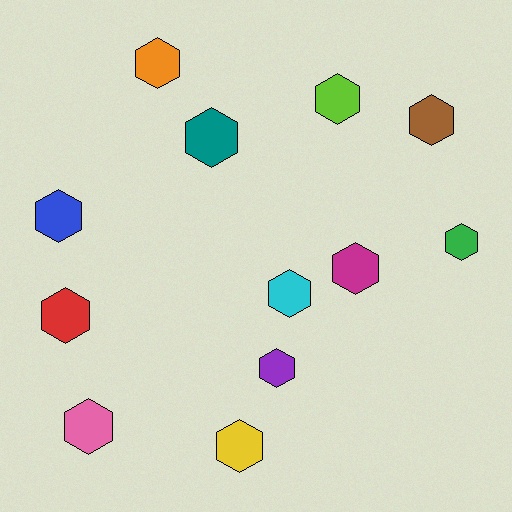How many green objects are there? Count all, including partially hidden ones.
There is 1 green object.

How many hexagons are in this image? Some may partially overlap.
There are 12 hexagons.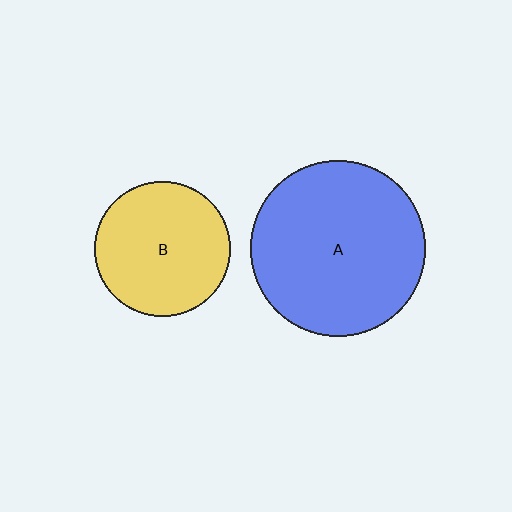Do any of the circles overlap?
No, none of the circles overlap.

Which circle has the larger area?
Circle A (blue).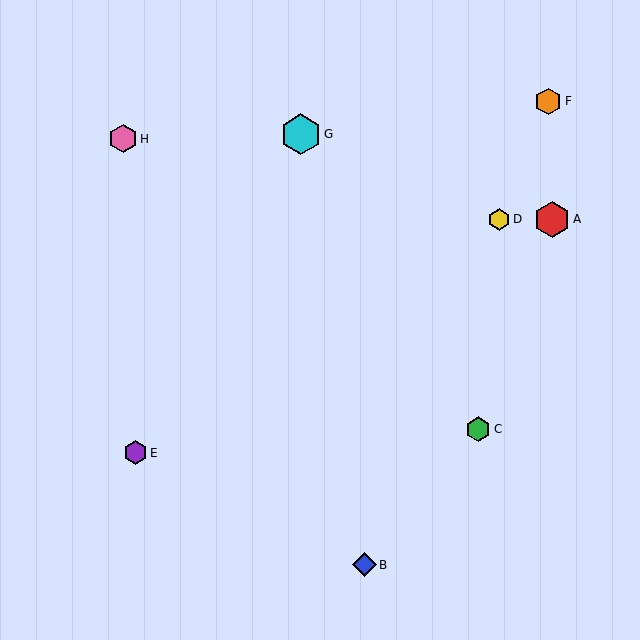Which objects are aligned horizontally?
Objects A, D are aligned horizontally.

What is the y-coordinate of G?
Object G is at y≈134.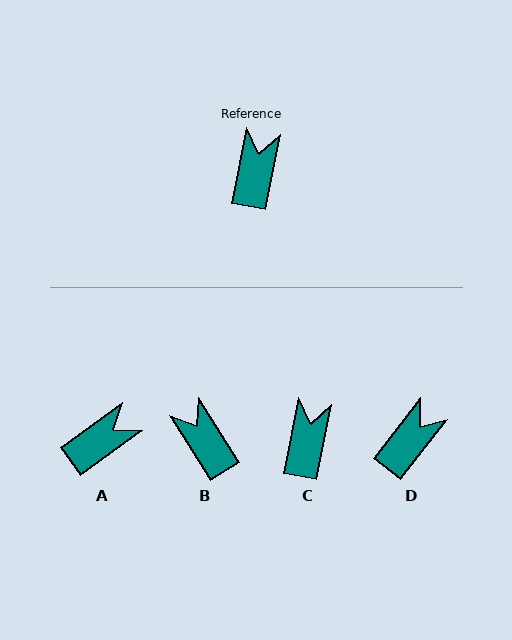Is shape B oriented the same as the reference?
No, it is off by about 43 degrees.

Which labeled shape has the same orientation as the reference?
C.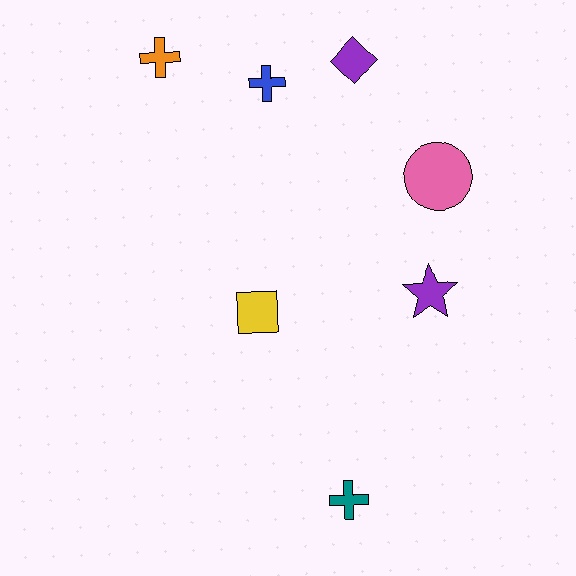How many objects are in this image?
There are 7 objects.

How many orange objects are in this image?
There is 1 orange object.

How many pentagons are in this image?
There are no pentagons.